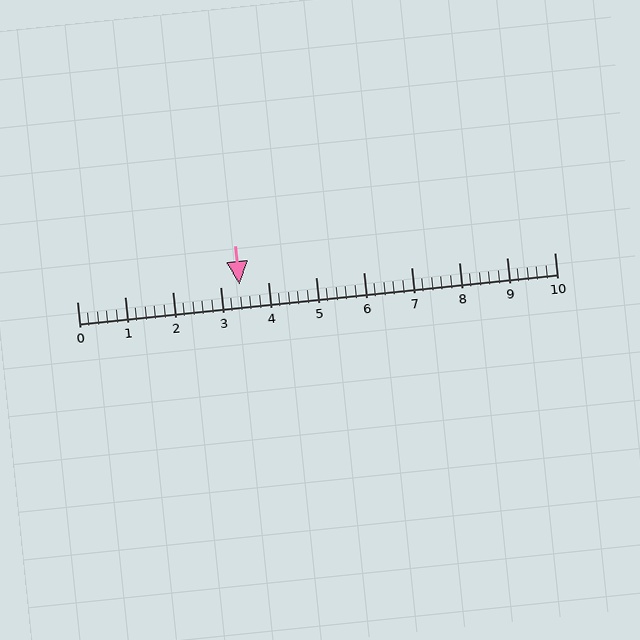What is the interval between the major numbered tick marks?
The major tick marks are spaced 1 units apart.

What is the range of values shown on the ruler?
The ruler shows values from 0 to 10.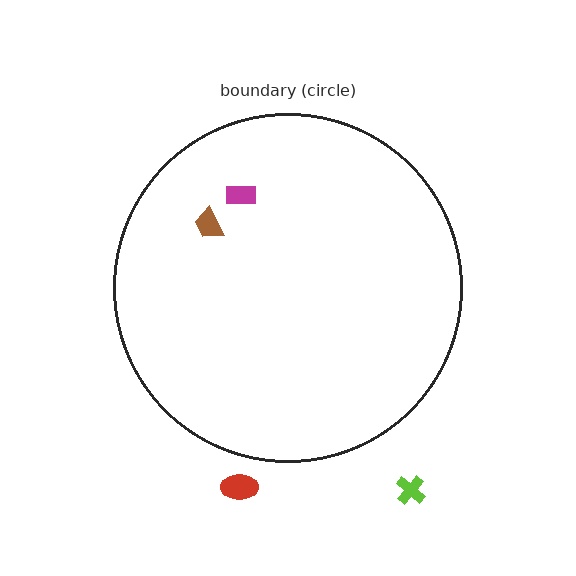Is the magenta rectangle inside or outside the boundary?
Inside.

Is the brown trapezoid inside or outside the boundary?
Inside.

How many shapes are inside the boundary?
2 inside, 2 outside.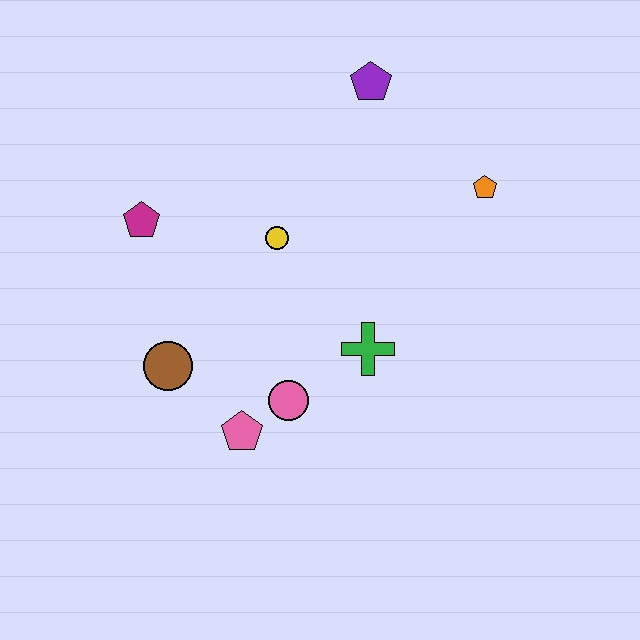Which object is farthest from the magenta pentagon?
The orange pentagon is farthest from the magenta pentagon.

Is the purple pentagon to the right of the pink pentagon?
Yes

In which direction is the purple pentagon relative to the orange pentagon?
The purple pentagon is to the left of the orange pentagon.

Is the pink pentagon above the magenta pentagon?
No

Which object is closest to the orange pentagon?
The purple pentagon is closest to the orange pentagon.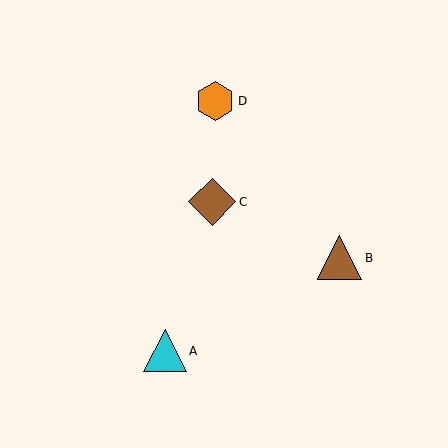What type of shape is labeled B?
Shape B is a brown triangle.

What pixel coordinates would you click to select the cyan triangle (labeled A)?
Click at (165, 351) to select the cyan triangle A.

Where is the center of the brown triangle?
The center of the brown triangle is at (340, 258).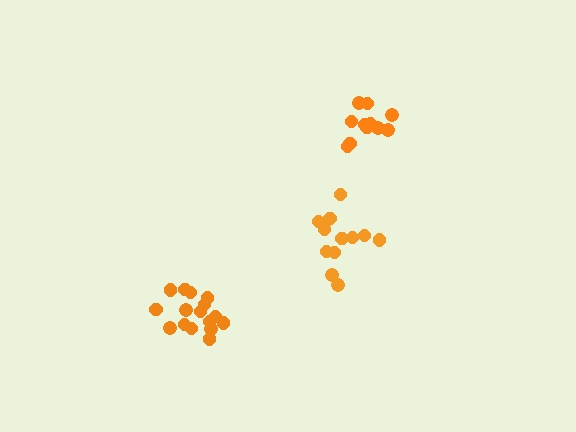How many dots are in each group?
Group 1: 11 dots, Group 2: 13 dots, Group 3: 16 dots (40 total).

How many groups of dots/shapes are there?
There are 3 groups.